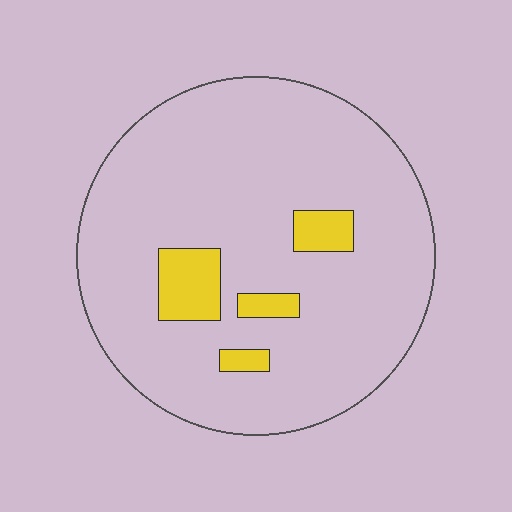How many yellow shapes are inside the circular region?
4.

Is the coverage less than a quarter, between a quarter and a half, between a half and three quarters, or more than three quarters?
Less than a quarter.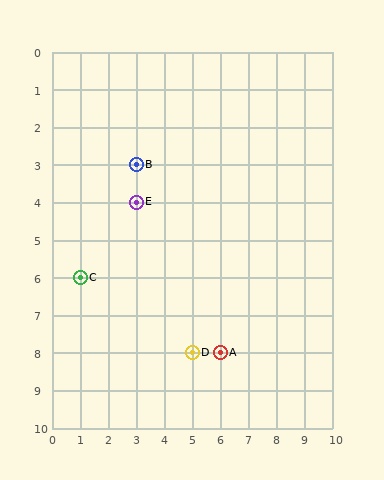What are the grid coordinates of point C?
Point C is at grid coordinates (1, 6).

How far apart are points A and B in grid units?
Points A and B are 3 columns and 5 rows apart (about 5.8 grid units diagonally).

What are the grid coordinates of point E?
Point E is at grid coordinates (3, 4).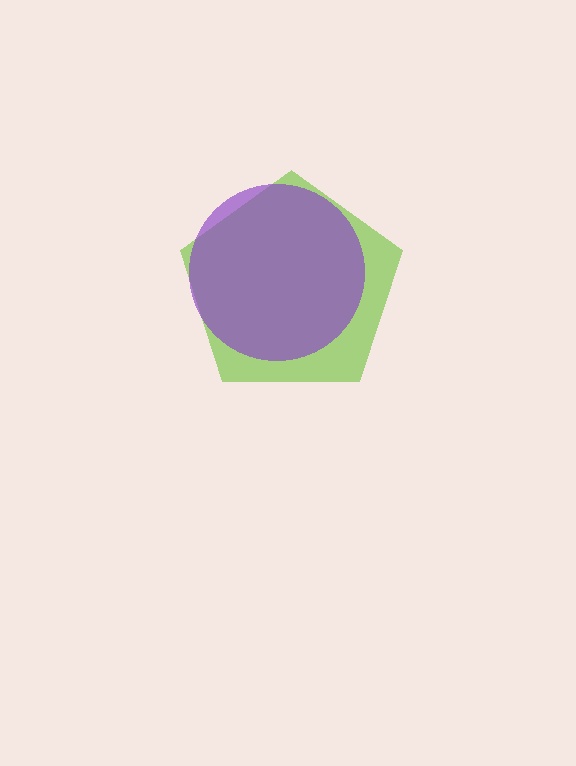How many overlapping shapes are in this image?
There are 2 overlapping shapes in the image.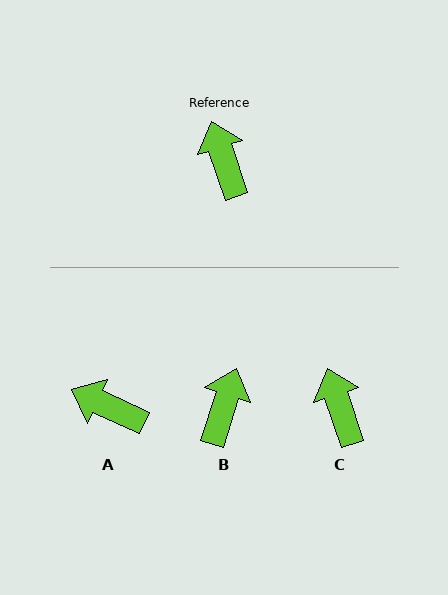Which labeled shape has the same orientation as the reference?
C.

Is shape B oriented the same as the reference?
No, it is off by about 36 degrees.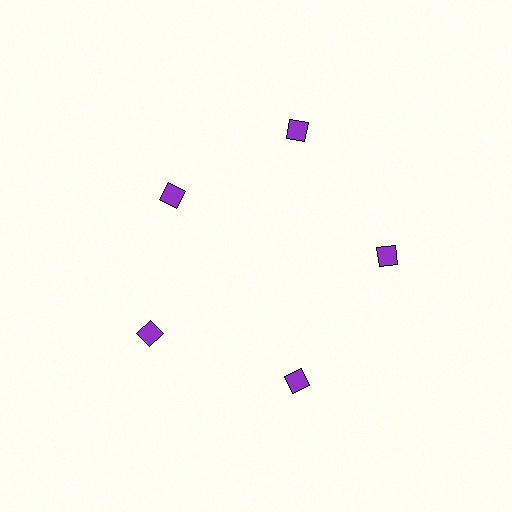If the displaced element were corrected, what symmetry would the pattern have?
It would have 5-fold rotational symmetry — the pattern would map onto itself every 72 degrees.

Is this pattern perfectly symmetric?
No. The 5 purple diamonds are arranged in a ring, but one element near the 10 o'clock position is pulled inward toward the center, breaking the 5-fold rotational symmetry.